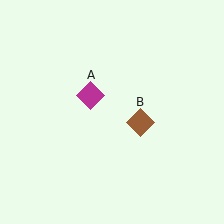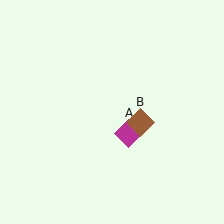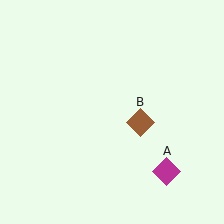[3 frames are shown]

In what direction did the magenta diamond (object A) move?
The magenta diamond (object A) moved down and to the right.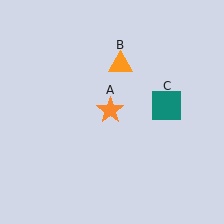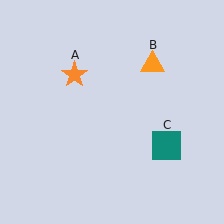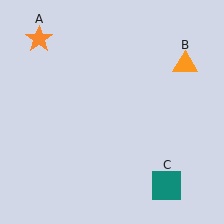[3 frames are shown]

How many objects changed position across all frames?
3 objects changed position: orange star (object A), orange triangle (object B), teal square (object C).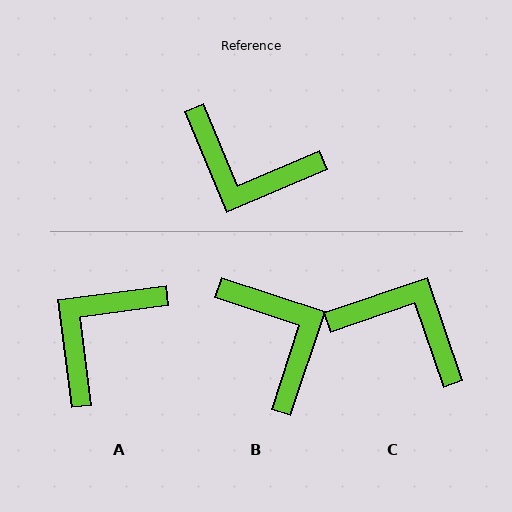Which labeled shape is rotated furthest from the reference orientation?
C, about 176 degrees away.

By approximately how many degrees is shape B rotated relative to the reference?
Approximately 139 degrees counter-clockwise.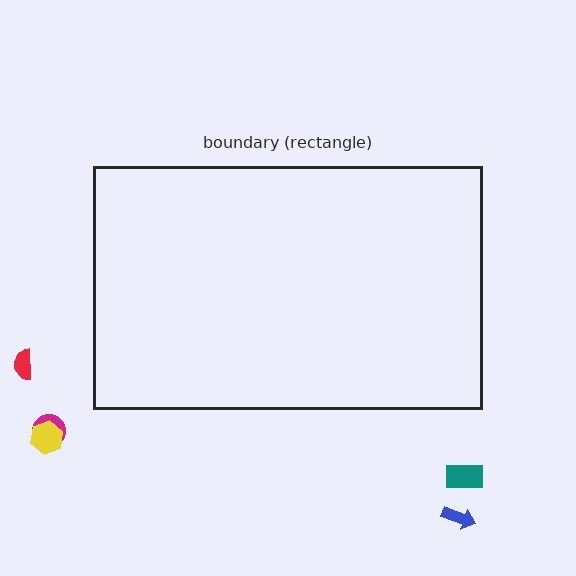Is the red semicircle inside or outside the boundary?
Outside.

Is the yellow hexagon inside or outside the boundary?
Outside.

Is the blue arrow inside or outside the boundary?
Outside.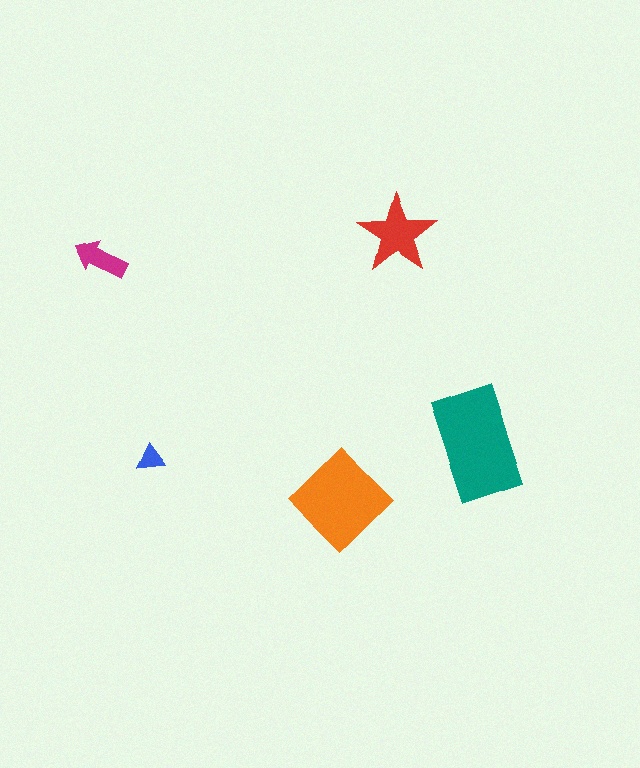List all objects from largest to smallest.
The teal rectangle, the orange diamond, the red star, the magenta arrow, the blue triangle.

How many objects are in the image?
There are 5 objects in the image.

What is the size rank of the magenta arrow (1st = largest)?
4th.